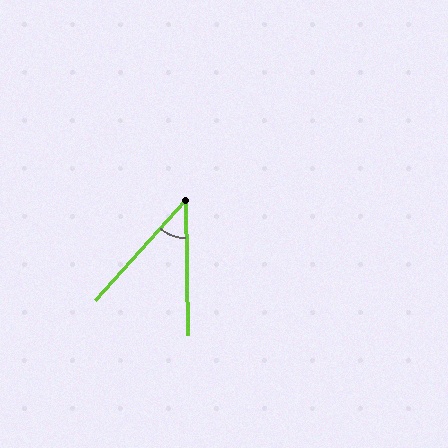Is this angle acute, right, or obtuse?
It is acute.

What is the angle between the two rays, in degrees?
Approximately 43 degrees.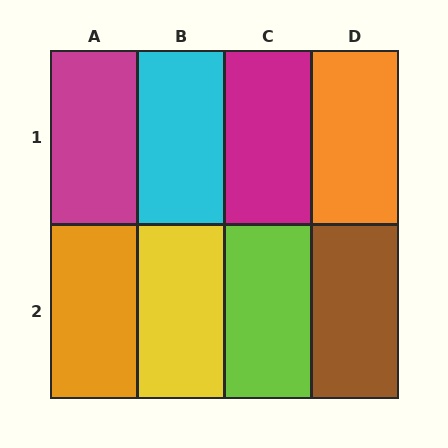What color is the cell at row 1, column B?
Cyan.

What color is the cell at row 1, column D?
Orange.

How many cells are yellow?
1 cell is yellow.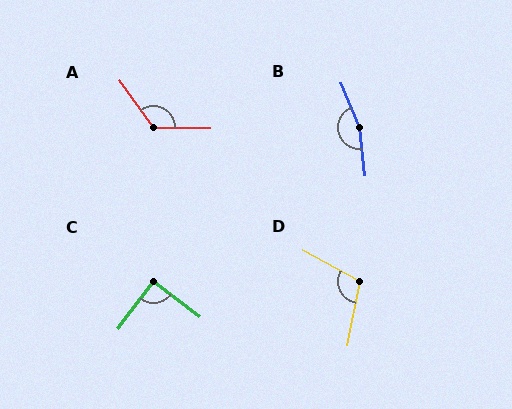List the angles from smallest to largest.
C (90°), D (108°), A (126°), B (164°).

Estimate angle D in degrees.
Approximately 108 degrees.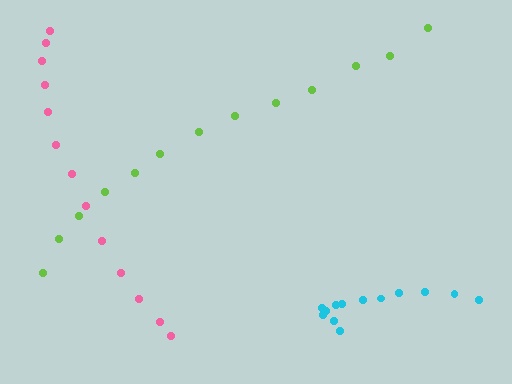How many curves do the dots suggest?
There are 3 distinct paths.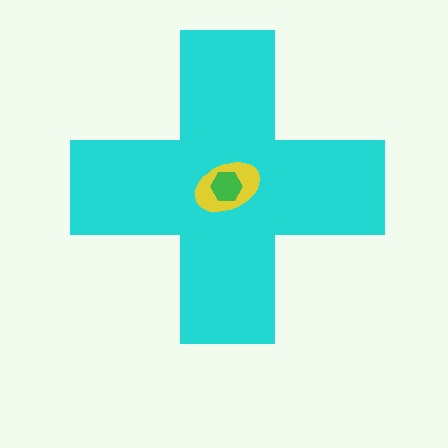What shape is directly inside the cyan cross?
The yellow ellipse.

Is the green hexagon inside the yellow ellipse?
Yes.